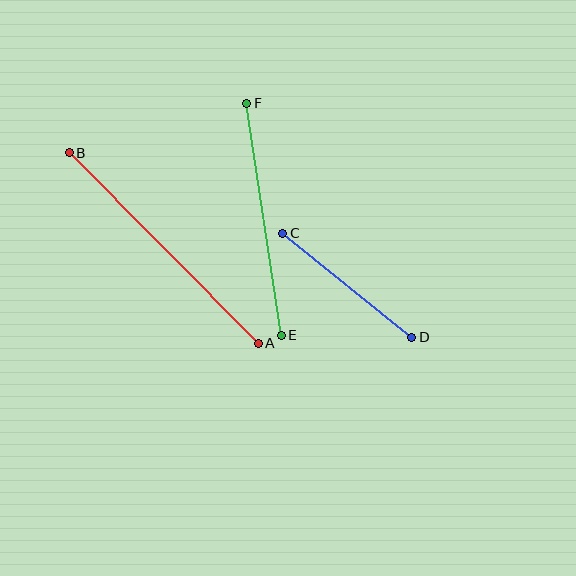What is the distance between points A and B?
The distance is approximately 268 pixels.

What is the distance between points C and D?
The distance is approximately 166 pixels.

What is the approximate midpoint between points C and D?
The midpoint is at approximately (347, 285) pixels.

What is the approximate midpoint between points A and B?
The midpoint is at approximately (164, 248) pixels.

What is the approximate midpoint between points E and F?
The midpoint is at approximately (264, 219) pixels.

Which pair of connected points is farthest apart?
Points A and B are farthest apart.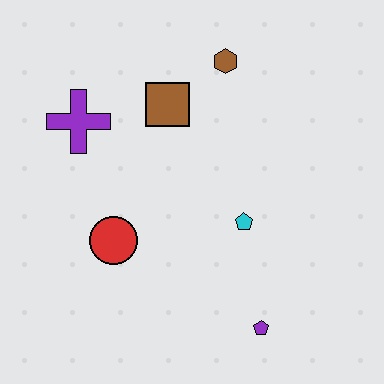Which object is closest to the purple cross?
The brown square is closest to the purple cross.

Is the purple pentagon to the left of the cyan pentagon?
No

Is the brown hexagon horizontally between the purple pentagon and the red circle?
Yes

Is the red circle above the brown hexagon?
No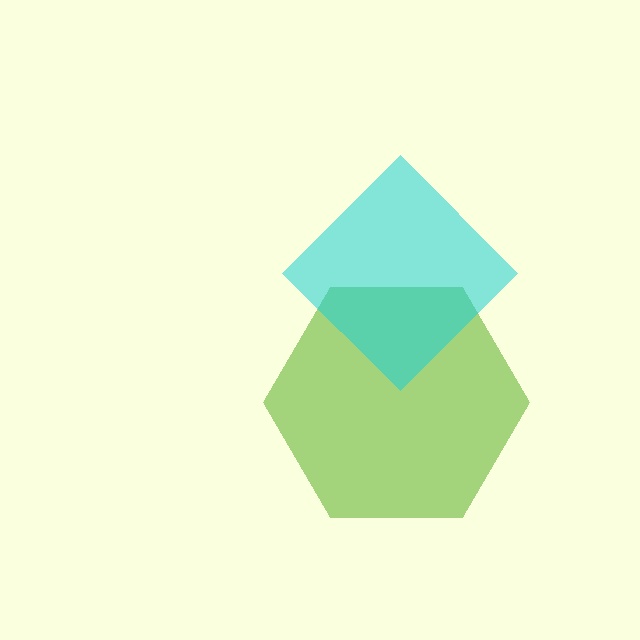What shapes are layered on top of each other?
The layered shapes are: a lime hexagon, a cyan diamond.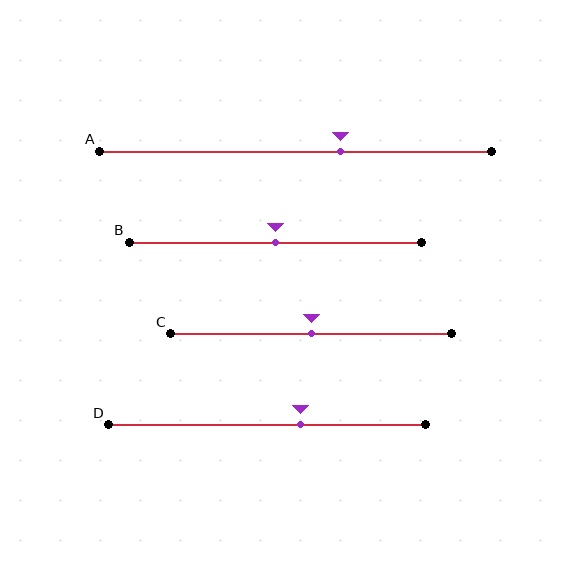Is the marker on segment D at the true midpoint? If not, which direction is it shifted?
No, the marker on segment D is shifted to the right by about 11% of the segment length.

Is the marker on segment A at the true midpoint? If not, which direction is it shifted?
No, the marker on segment A is shifted to the right by about 11% of the segment length.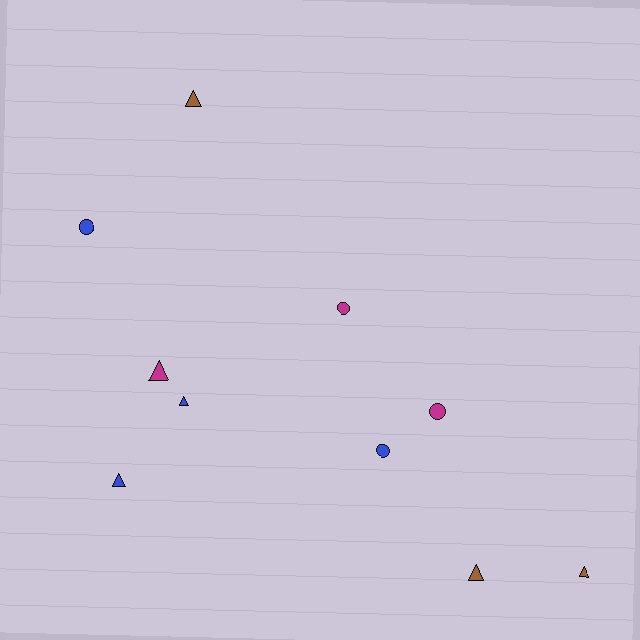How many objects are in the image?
There are 10 objects.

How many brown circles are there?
There are no brown circles.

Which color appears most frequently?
Blue, with 4 objects.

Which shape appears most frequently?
Triangle, with 6 objects.